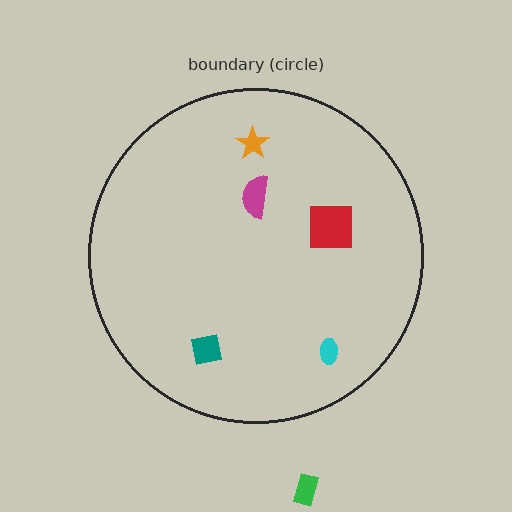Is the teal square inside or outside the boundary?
Inside.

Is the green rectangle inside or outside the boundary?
Outside.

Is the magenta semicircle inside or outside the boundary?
Inside.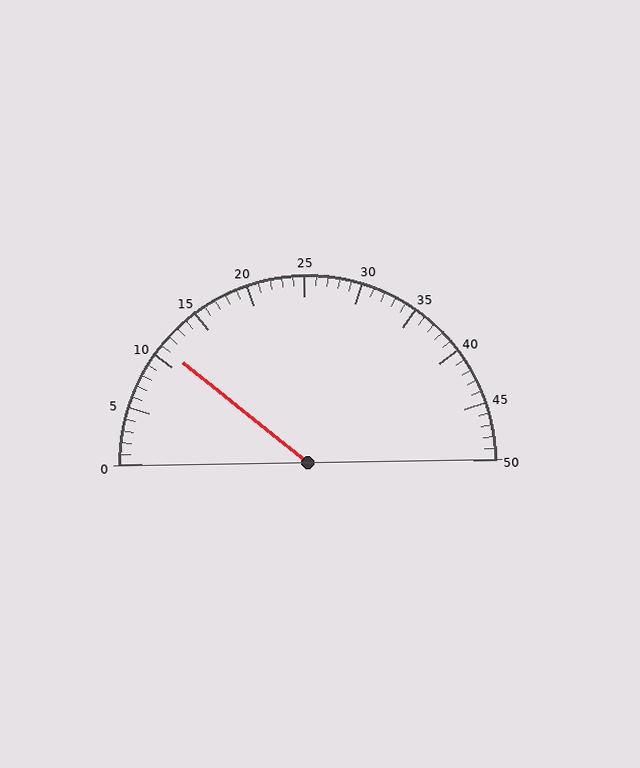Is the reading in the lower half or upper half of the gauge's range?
The reading is in the lower half of the range (0 to 50).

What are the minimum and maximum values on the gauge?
The gauge ranges from 0 to 50.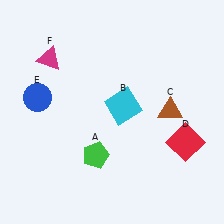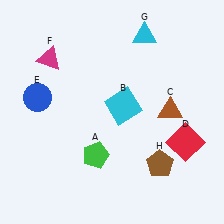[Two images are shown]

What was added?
A cyan triangle (G), a brown pentagon (H) were added in Image 2.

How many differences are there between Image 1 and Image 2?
There are 2 differences between the two images.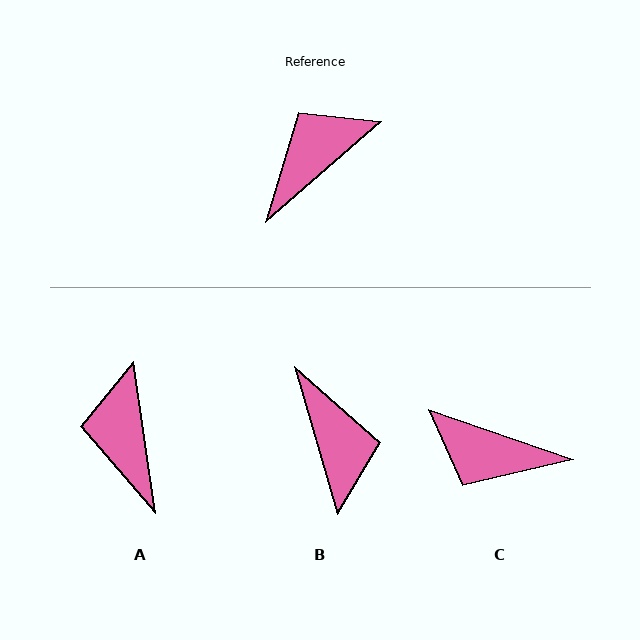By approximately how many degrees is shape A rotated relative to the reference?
Approximately 57 degrees counter-clockwise.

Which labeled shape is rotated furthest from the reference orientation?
C, about 120 degrees away.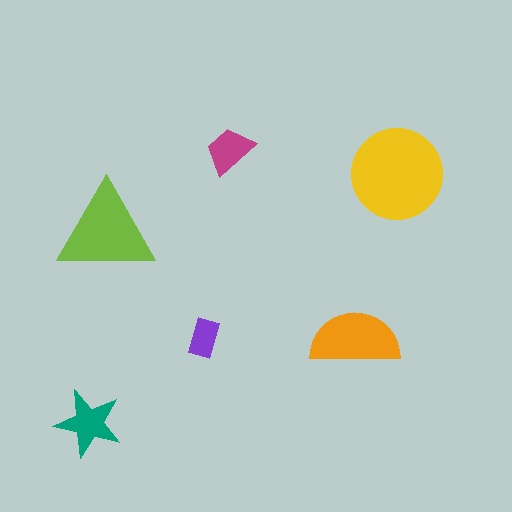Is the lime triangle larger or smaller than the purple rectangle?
Larger.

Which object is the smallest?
The purple rectangle.